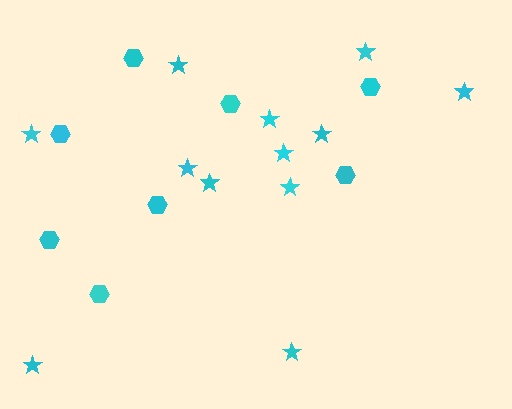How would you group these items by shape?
There are 2 groups: one group of hexagons (8) and one group of stars (12).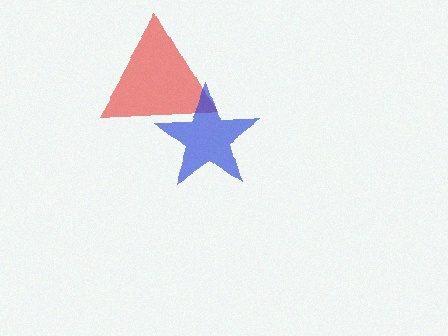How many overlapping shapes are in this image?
There are 2 overlapping shapes in the image.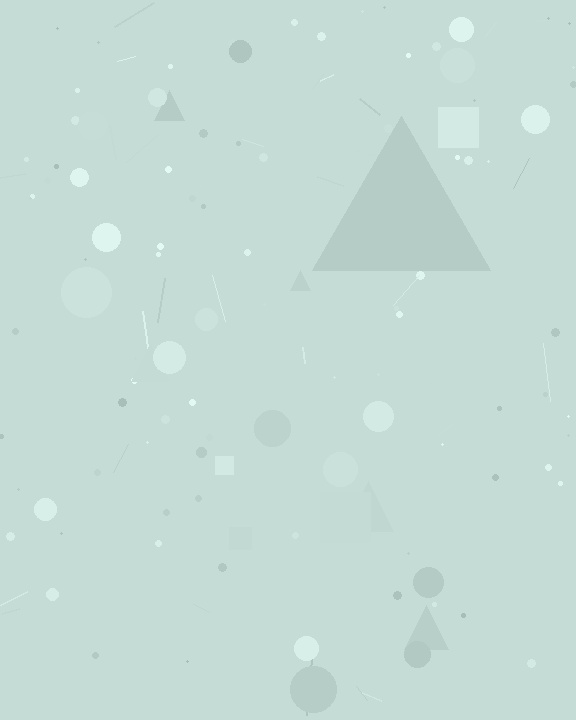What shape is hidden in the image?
A triangle is hidden in the image.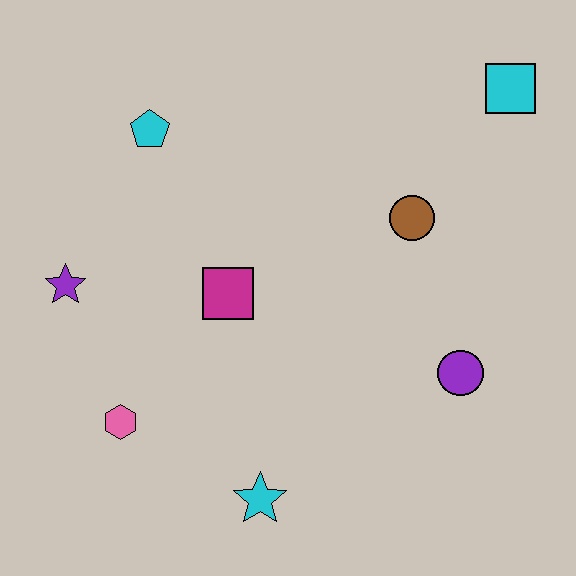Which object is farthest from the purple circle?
The purple star is farthest from the purple circle.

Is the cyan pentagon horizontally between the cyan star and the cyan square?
No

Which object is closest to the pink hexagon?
The purple star is closest to the pink hexagon.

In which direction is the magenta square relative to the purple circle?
The magenta square is to the left of the purple circle.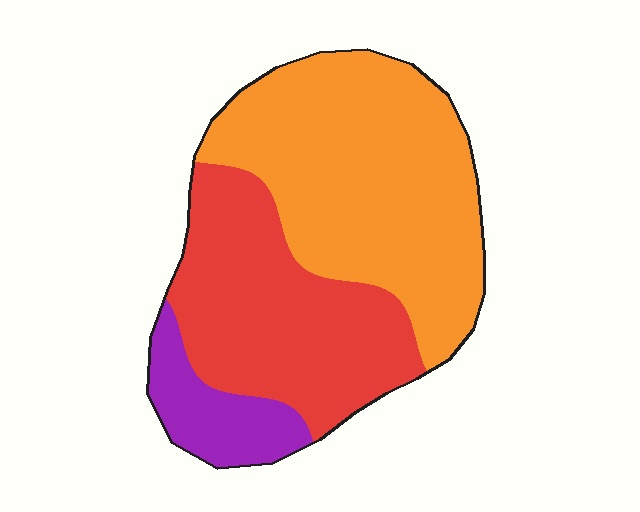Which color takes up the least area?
Purple, at roughly 10%.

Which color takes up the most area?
Orange, at roughly 50%.